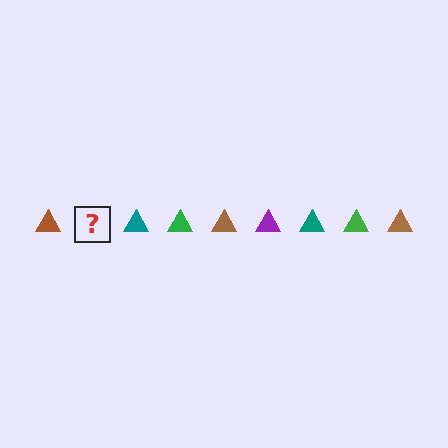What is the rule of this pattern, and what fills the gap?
The rule is that the pattern cycles through brown, purple, teal, green triangles. The gap should be filled with a purple triangle.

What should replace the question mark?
The question mark should be replaced with a purple triangle.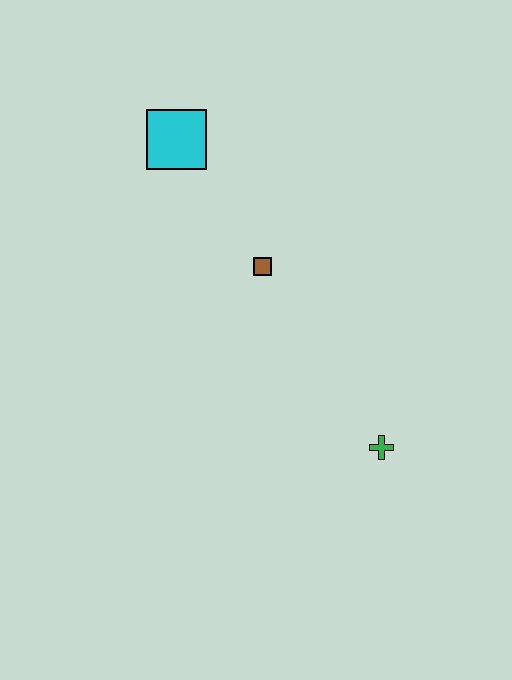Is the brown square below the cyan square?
Yes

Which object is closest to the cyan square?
The brown square is closest to the cyan square.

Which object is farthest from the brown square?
The green cross is farthest from the brown square.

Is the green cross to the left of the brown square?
No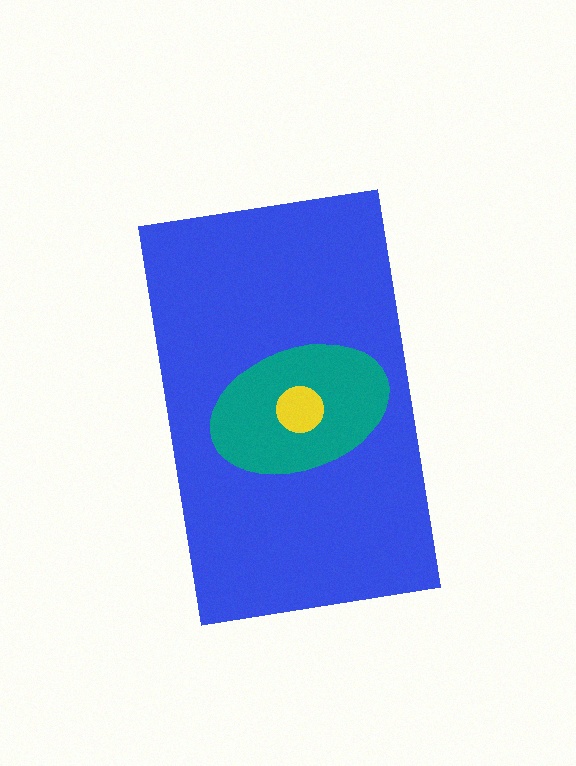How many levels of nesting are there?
3.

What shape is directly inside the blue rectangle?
The teal ellipse.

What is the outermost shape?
The blue rectangle.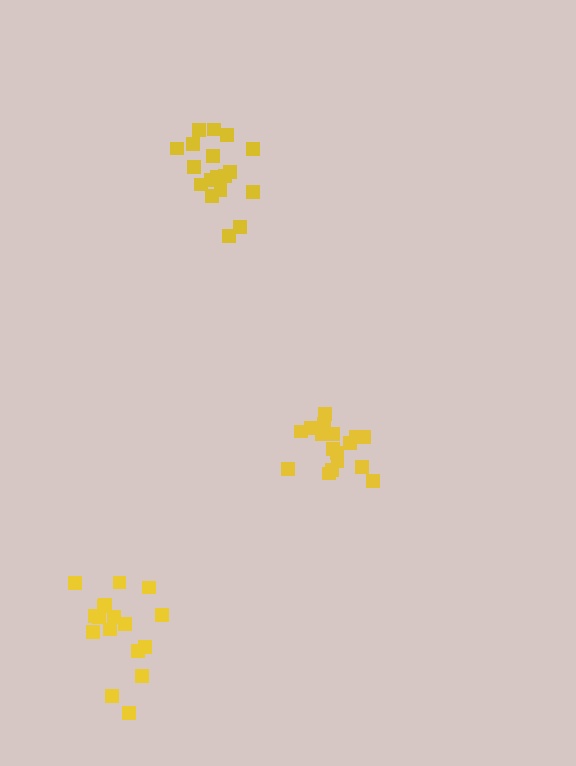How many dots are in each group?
Group 1: 18 dots, Group 2: 17 dots, Group 3: 18 dots (53 total).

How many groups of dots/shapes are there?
There are 3 groups.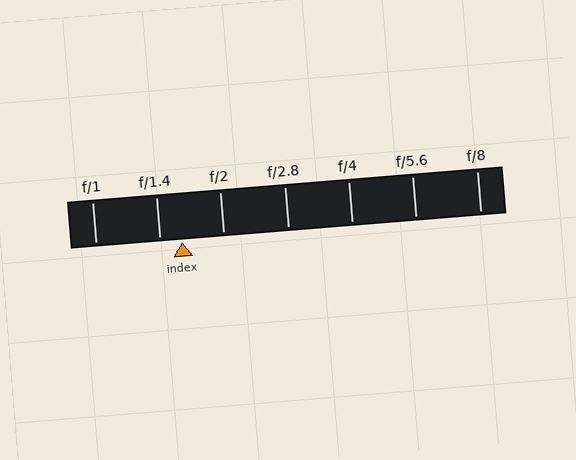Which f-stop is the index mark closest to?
The index mark is closest to f/1.4.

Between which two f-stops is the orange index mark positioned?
The index mark is between f/1.4 and f/2.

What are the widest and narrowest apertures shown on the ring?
The widest aperture shown is f/1 and the narrowest is f/8.